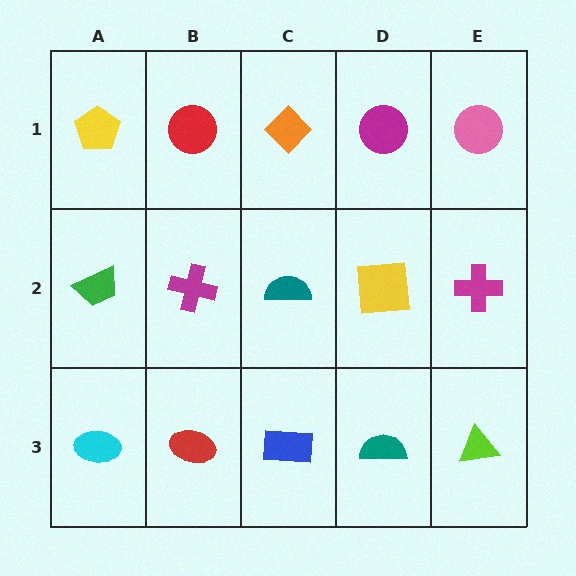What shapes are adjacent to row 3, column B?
A magenta cross (row 2, column B), a cyan ellipse (row 3, column A), a blue rectangle (row 3, column C).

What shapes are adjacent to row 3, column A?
A green trapezoid (row 2, column A), a red ellipse (row 3, column B).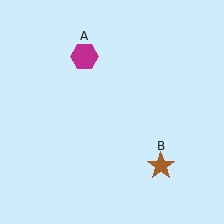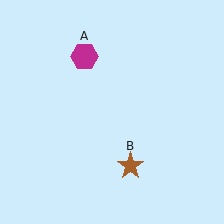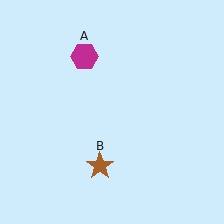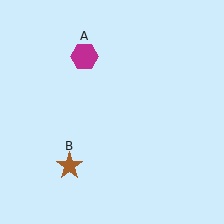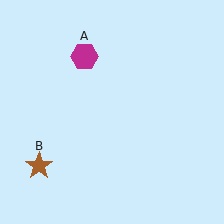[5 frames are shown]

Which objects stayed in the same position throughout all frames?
Magenta hexagon (object A) remained stationary.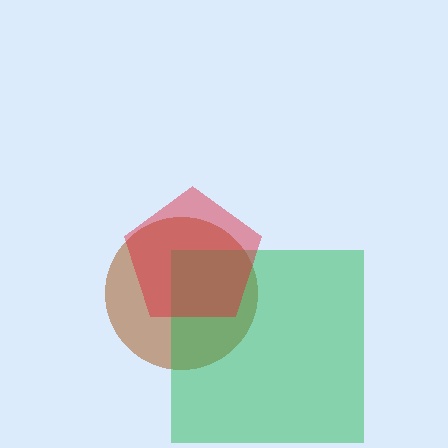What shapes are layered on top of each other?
The layered shapes are: a brown circle, a green square, a red pentagon.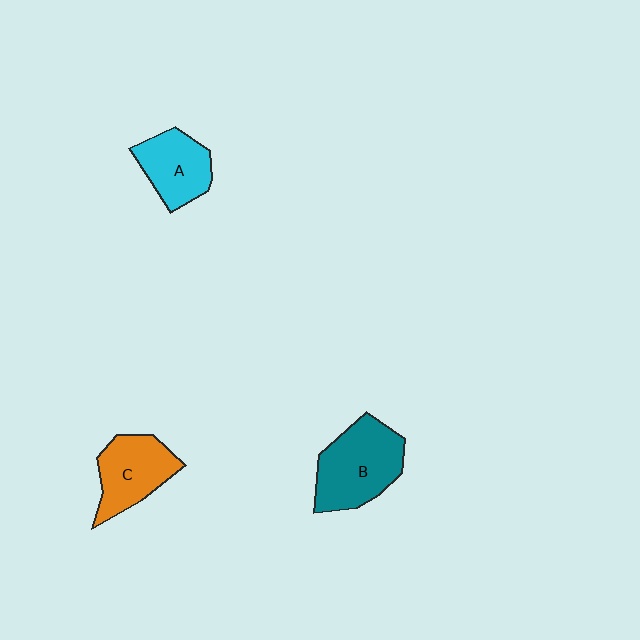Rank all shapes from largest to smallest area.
From largest to smallest: B (teal), C (orange), A (cyan).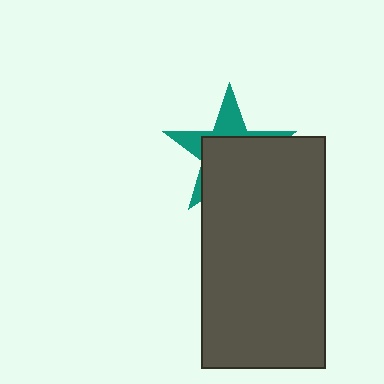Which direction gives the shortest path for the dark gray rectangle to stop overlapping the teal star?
Moving down gives the shortest separation.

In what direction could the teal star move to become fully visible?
The teal star could move up. That would shift it out from behind the dark gray rectangle entirely.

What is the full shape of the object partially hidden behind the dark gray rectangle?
The partially hidden object is a teal star.